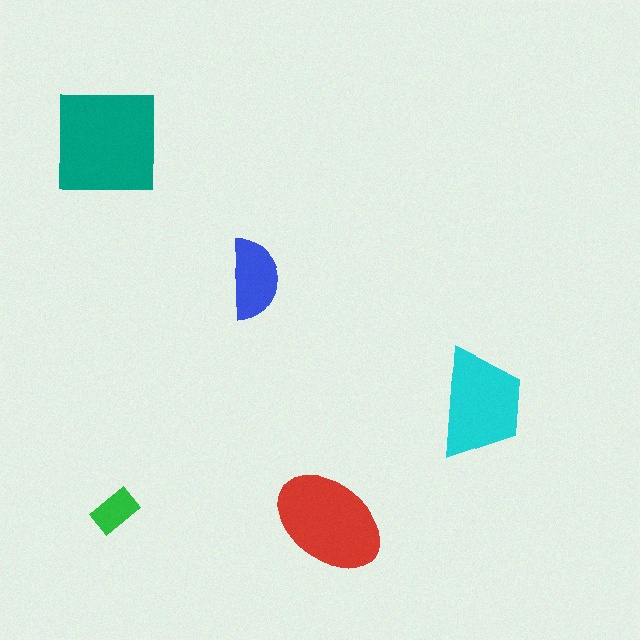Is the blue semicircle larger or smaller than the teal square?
Smaller.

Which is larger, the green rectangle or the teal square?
The teal square.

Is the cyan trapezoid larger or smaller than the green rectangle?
Larger.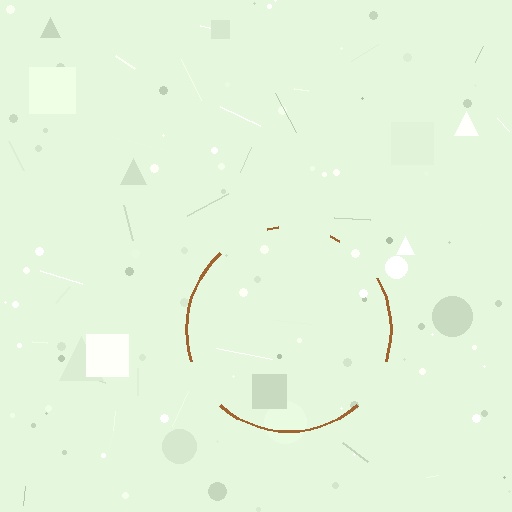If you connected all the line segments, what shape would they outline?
They would outline a circle.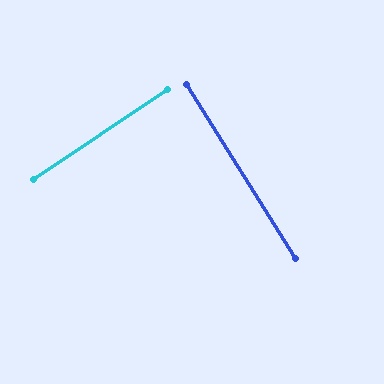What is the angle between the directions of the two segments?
Approximately 88 degrees.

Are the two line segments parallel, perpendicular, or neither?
Perpendicular — they meet at approximately 88°.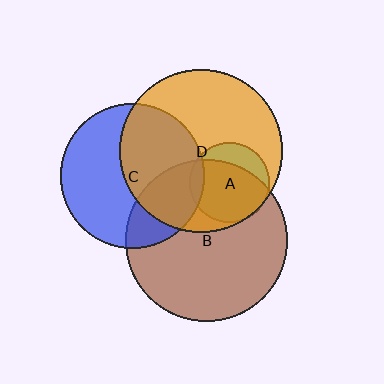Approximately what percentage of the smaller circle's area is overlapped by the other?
Approximately 45%.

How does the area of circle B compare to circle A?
Approximately 4.2 times.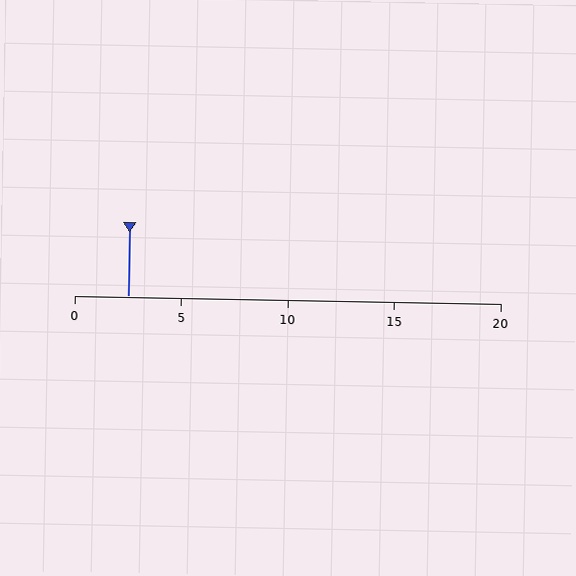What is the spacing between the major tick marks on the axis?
The major ticks are spaced 5 apart.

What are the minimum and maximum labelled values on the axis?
The axis runs from 0 to 20.